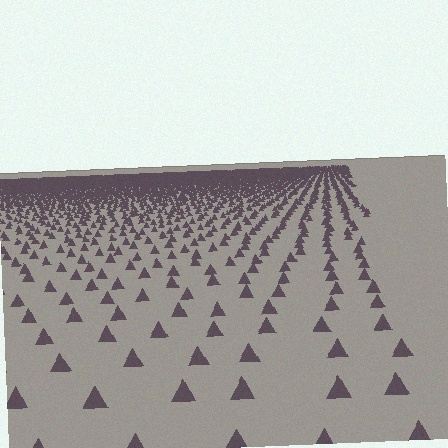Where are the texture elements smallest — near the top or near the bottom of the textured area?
Near the top.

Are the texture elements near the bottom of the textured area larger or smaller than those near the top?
Larger. Near the bottom, elements are closer to the viewer and appear at a bigger on-screen size.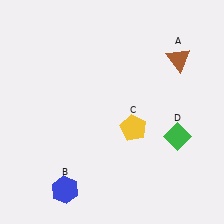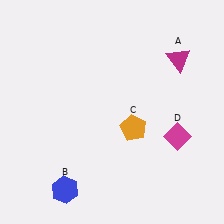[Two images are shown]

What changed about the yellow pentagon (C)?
In Image 1, C is yellow. In Image 2, it changed to orange.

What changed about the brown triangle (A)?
In Image 1, A is brown. In Image 2, it changed to magenta.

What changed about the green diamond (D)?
In Image 1, D is green. In Image 2, it changed to magenta.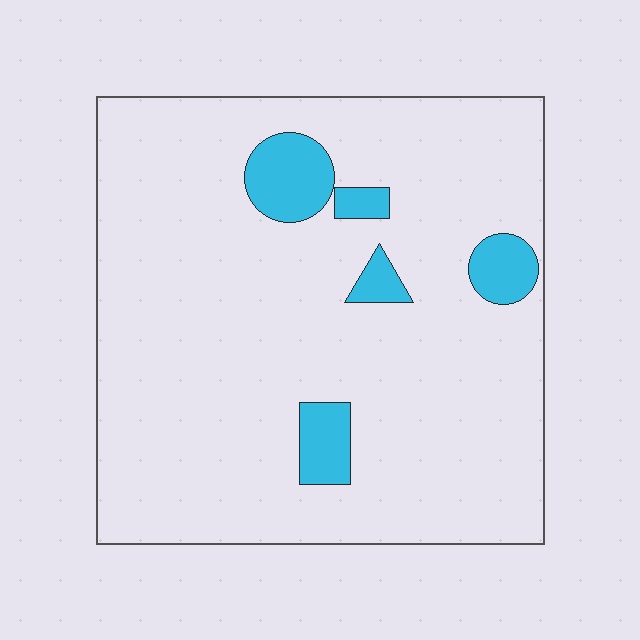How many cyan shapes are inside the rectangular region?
5.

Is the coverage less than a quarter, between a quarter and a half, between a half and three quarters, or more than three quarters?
Less than a quarter.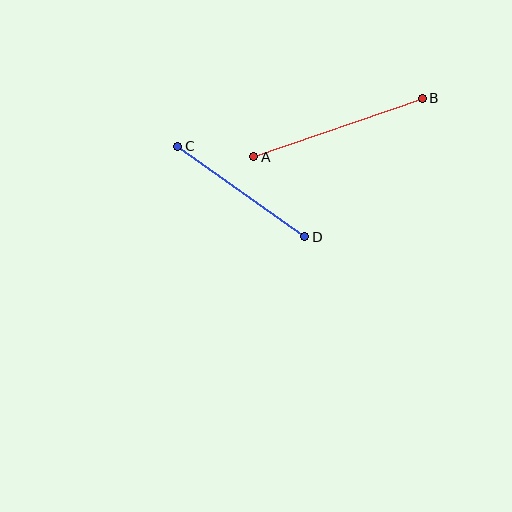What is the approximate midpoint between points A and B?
The midpoint is at approximately (338, 127) pixels.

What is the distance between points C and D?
The distance is approximately 156 pixels.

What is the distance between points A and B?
The distance is approximately 178 pixels.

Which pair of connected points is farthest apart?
Points A and B are farthest apart.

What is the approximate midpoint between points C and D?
The midpoint is at approximately (241, 191) pixels.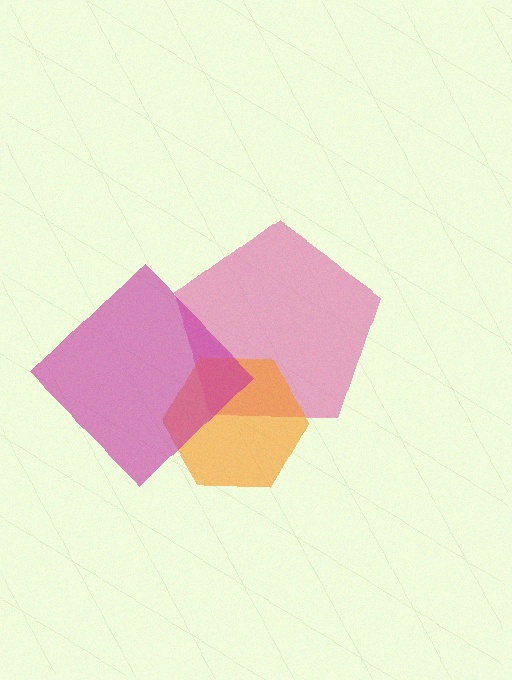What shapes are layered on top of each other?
The layered shapes are: a pink pentagon, an orange hexagon, a magenta diamond.